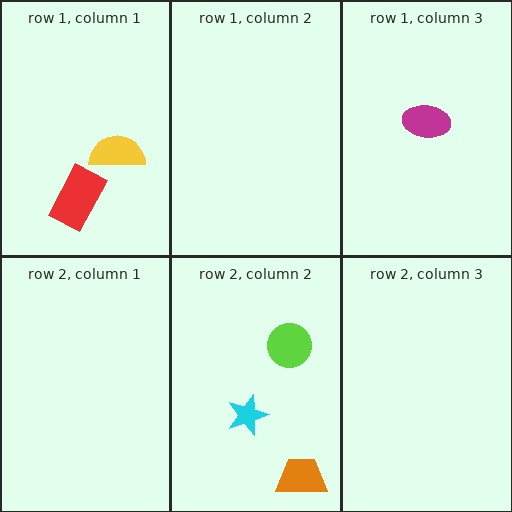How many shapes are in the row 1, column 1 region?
2.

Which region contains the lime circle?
The row 2, column 2 region.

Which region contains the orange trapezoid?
The row 2, column 2 region.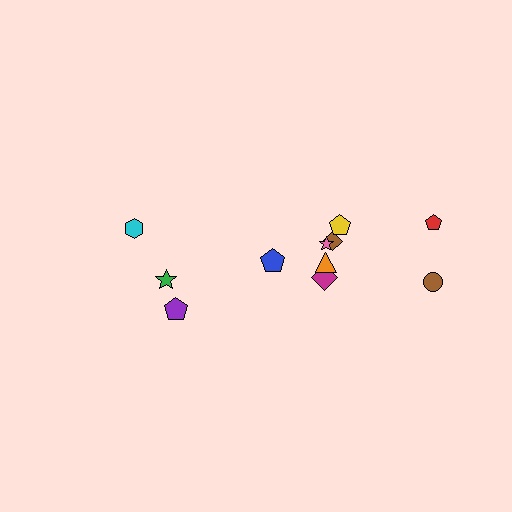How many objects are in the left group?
There are 3 objects.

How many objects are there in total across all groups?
There are 11 objects.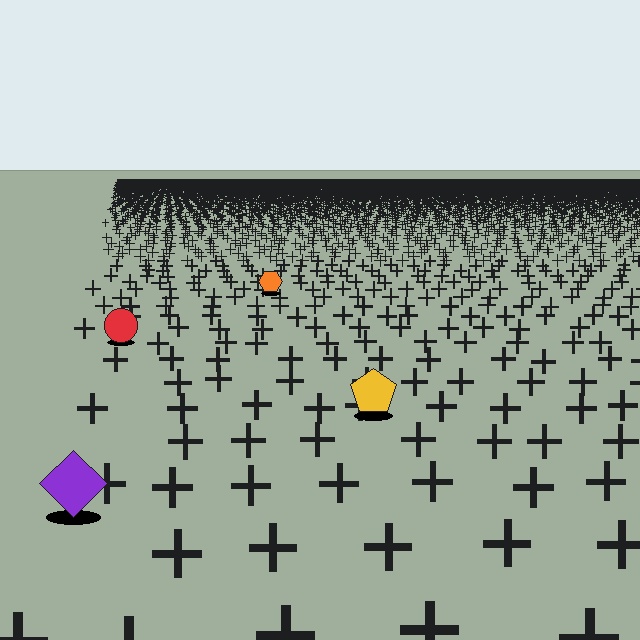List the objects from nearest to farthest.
From nearest to farthest: the purple diamond, the yellow pentagon, the red circle, the orange hexagon.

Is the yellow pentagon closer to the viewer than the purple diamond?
No. The purple diamond is closer — you can tell from the texture gradient: the ground texture is coarser near it.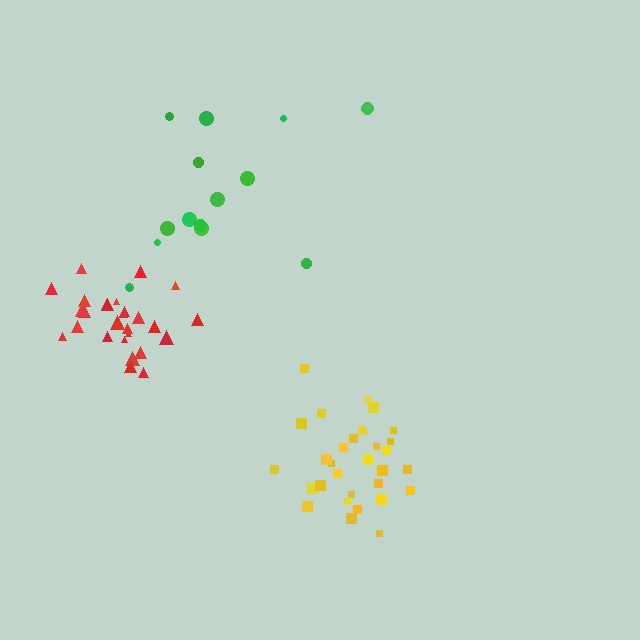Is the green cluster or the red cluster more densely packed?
Red.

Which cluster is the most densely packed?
Red.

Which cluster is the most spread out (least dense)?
Green.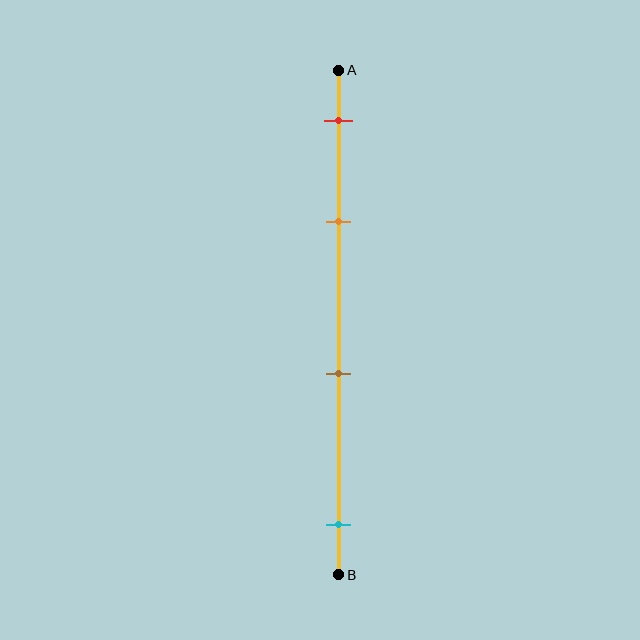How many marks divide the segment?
There are 4 marks dividing the segment.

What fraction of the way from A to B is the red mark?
The red mark is approximately 10% (0.1) of the way from A to B.